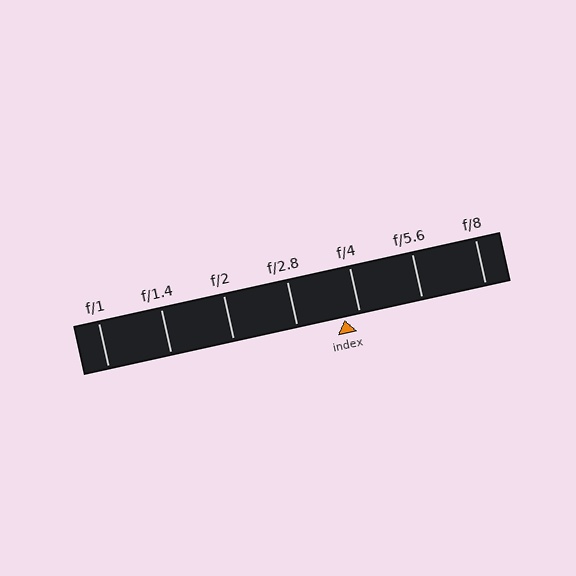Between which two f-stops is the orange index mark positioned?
The index mark is between f/2.8 and f/4.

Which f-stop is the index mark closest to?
The index mark is closest to f/4.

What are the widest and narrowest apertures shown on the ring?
The widest aperture shown is f/1 and the narrowest is f/8.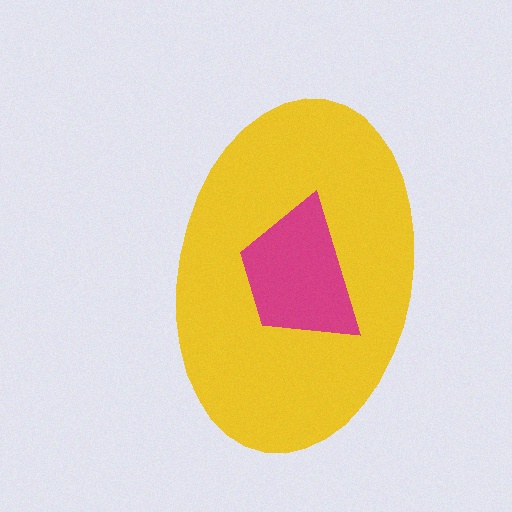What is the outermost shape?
The yellow ellipse.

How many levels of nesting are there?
2.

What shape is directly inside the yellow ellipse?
The magenta trapezoid.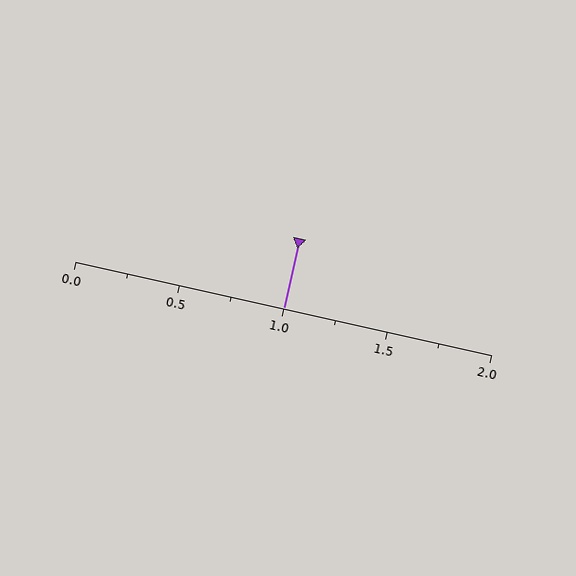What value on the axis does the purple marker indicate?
The marker indicates approximately 1.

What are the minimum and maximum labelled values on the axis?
The axis runs from 0.0 to 2.0.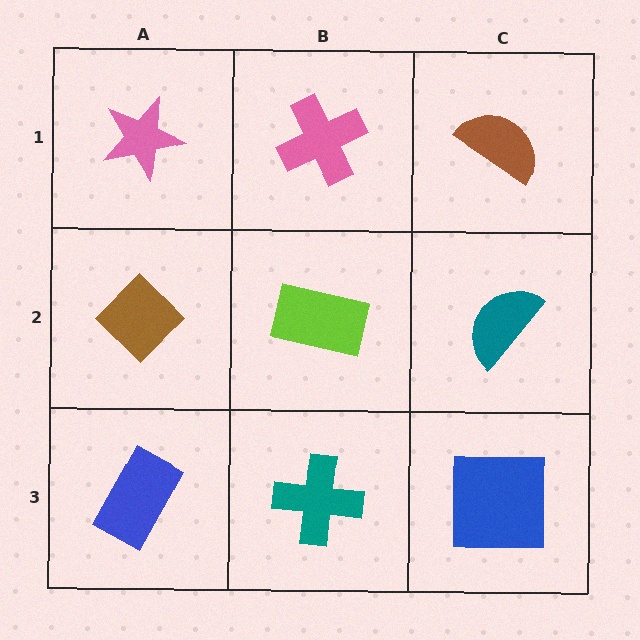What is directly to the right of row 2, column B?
A teal semicircle.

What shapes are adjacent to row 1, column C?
A teal semicircle (row 2, column C), a pink cross (row 1, column B).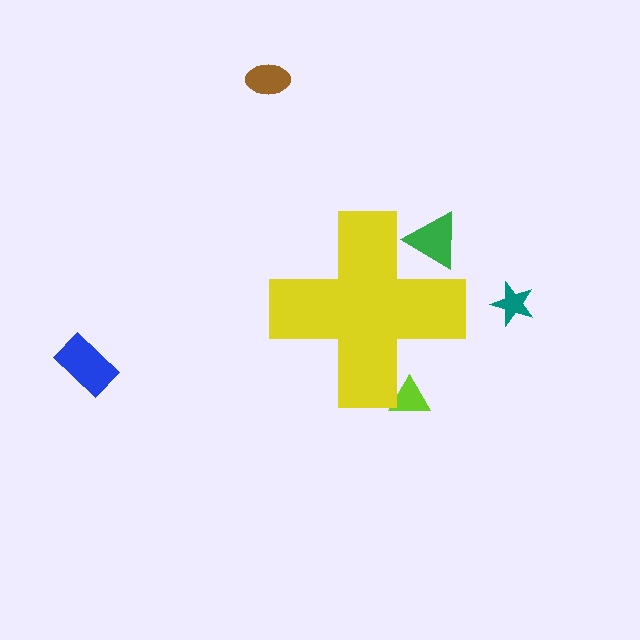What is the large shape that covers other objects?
A yellow cross.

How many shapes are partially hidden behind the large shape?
2 shapes are partially hidden.